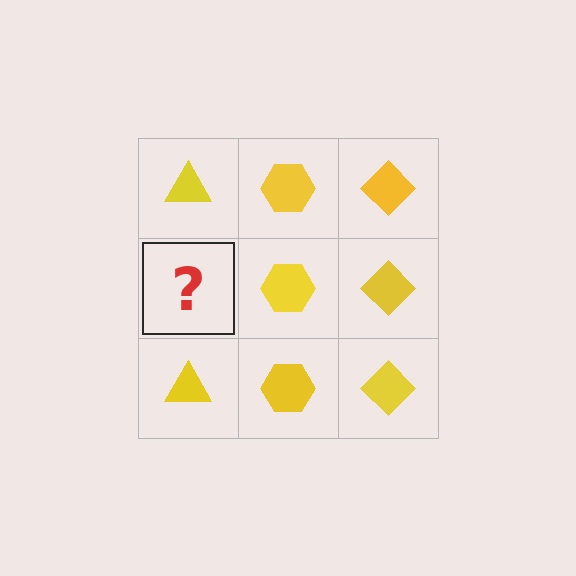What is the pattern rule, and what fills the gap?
The rule is that each column has a consistent shape. The gap should be filled with a yellow triangle.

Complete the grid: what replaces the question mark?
The question mark should be replaced with a yellow triangle.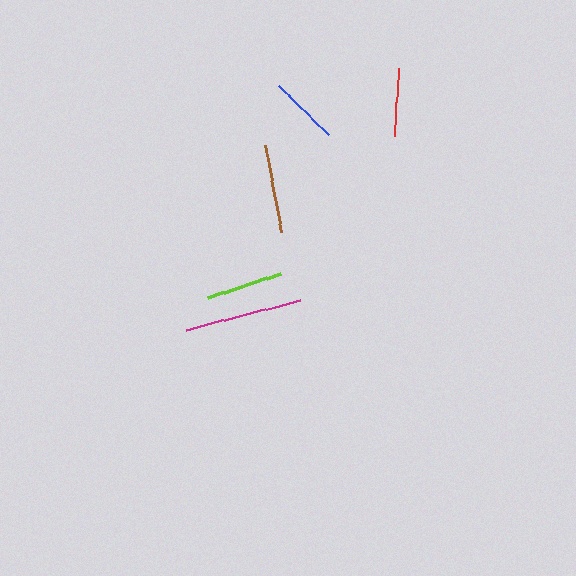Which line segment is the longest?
The magenta line is the longest at approximately 117 pixels.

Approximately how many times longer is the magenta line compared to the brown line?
The magenta line is approximately 1.3 times the length of the brown line.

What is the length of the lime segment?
The lime segment is approximately 78 pixels long.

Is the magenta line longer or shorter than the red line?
The magenta line is longer than the red line.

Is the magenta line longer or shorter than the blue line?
The magenta line is longer than the blue line.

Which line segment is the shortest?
The red line is the shortest at approximately 69 pixels.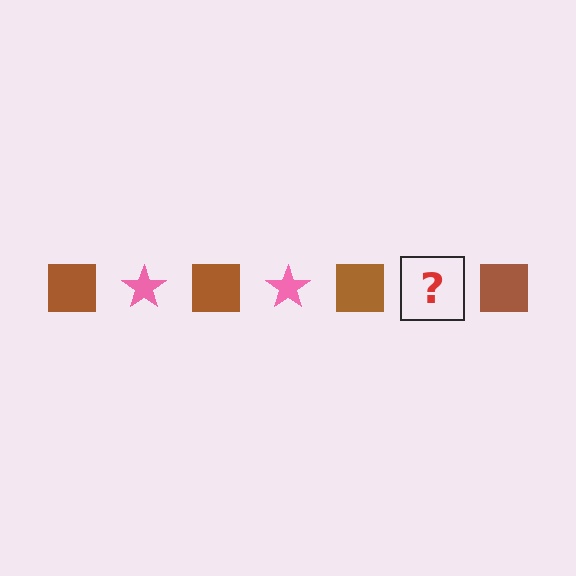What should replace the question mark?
The question mark should be replaced with a pink star.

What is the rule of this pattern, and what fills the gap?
The rule is that the pattern alternates between brown square and pink star. The gap should be filled with a pink star.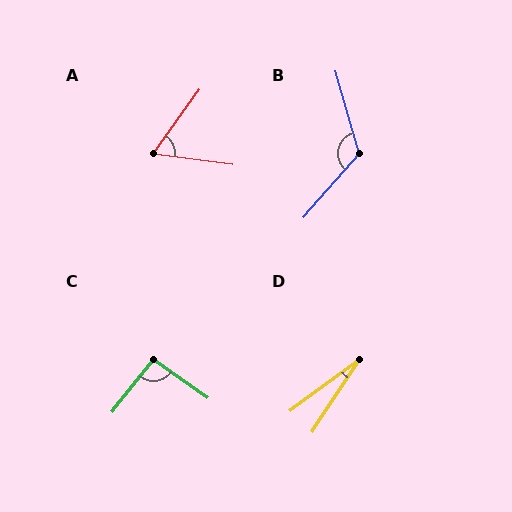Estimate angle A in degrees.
Approximately 62 degrees.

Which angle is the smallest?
D, at approximately 20 degrees.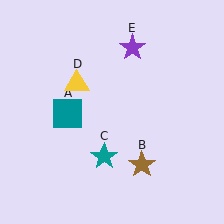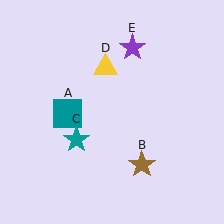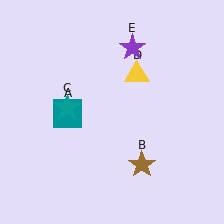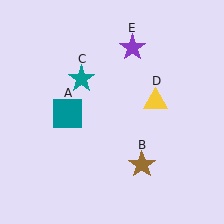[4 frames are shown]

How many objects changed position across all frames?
2 objects changed position: teal star (object C), yellow triangle (object D).